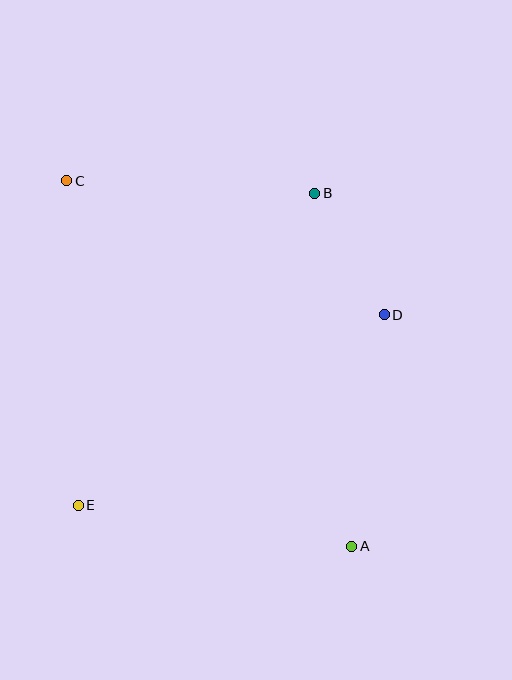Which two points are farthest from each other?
Points A and C are farthest from each other.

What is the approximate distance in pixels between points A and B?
The distance between A and B is approximately 355 pixels.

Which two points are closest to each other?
Points B and D are closest to each other.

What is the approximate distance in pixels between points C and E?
The distance between C and E is approximately 325 pixels.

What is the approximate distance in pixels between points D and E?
The distance between D and E is approximately 360 pixels.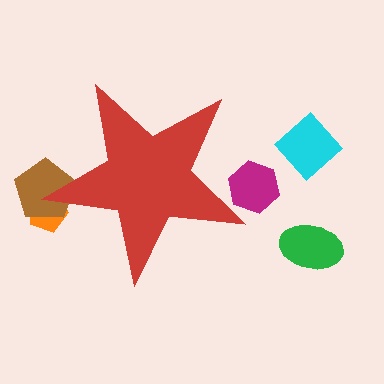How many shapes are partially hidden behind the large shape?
3 shapes are partially hidden.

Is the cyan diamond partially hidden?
No, the cyan diamond is fully visible.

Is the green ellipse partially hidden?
No, the green ellipse is fully visible.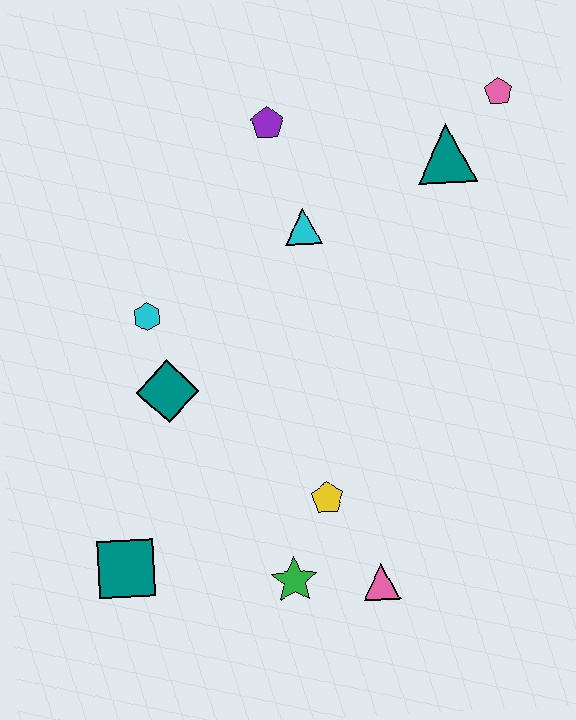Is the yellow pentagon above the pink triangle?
Yes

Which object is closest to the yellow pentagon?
The green star is closest to the yellow pentagon.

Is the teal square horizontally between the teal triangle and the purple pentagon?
No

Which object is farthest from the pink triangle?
The pink pentagon is farthest from the pink triangle.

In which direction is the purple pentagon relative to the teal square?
The purple pentagon is above the teal square.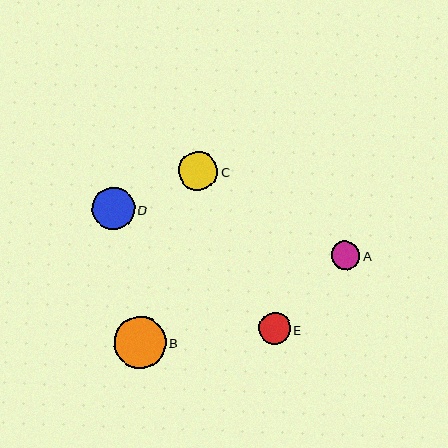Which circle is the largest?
Circle B is the largest with a size of approximately 52 pixels.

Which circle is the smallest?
Circle A is the smallest with a size of approximately 29 pixels.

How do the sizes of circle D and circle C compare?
Circle D and circle C are approximately the same size.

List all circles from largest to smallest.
From largest to smallest: B, D, C, E, A.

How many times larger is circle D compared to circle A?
Circle D is approximately 1.5 times the size of circle A.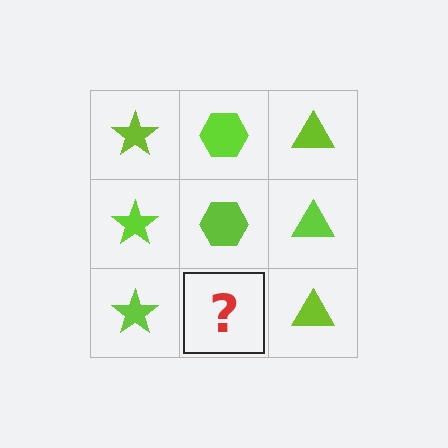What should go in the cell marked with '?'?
The missing cell should contain a lime hexagon.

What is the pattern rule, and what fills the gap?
The rule is that each column has a consistent shape. The gap should be filled with a lime hexagon.